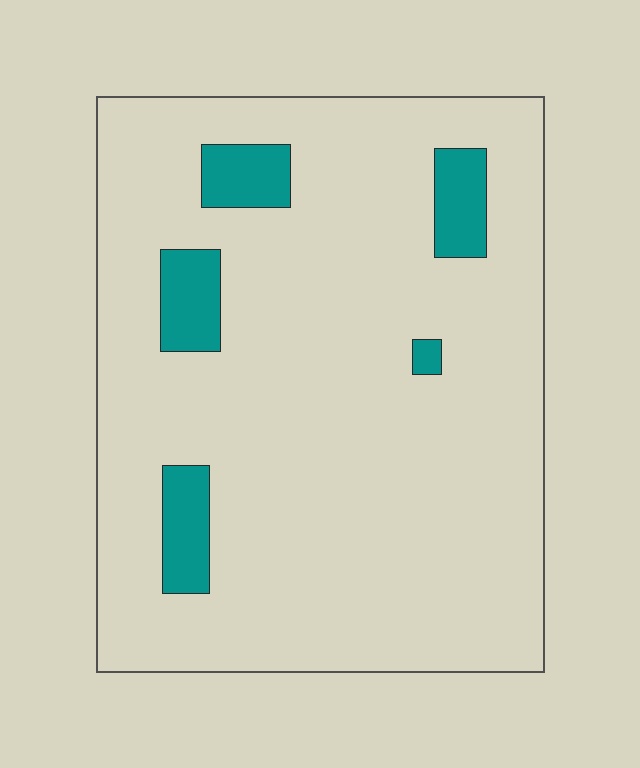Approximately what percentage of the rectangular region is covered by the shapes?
Approximately 10%.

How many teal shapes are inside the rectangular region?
5.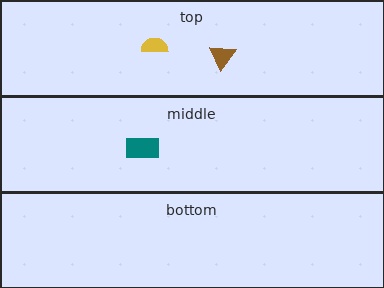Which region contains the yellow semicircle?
The top region.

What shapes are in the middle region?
The teal rectangle.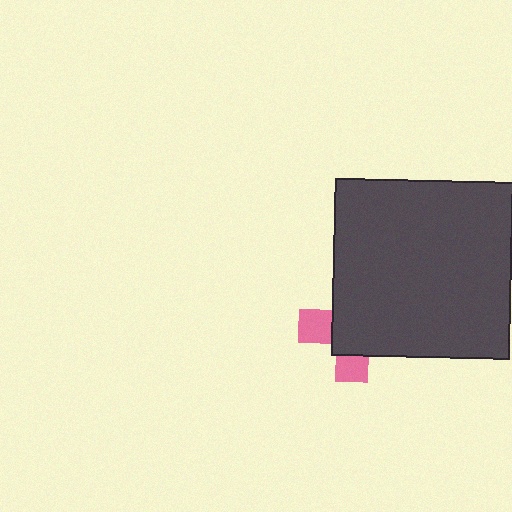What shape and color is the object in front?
The object in front is a dark gray square.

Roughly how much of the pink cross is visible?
A small part of it is visible (roughly 32%).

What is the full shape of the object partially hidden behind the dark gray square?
The partially hidden object is a pink cross.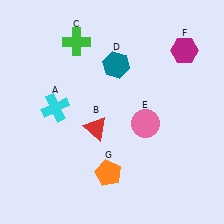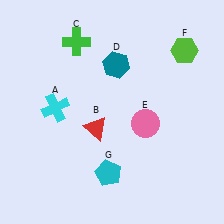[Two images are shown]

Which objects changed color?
F changed from magenta to lime. G changed from orange to cyan.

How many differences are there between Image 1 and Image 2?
There are 2 differences between the two images.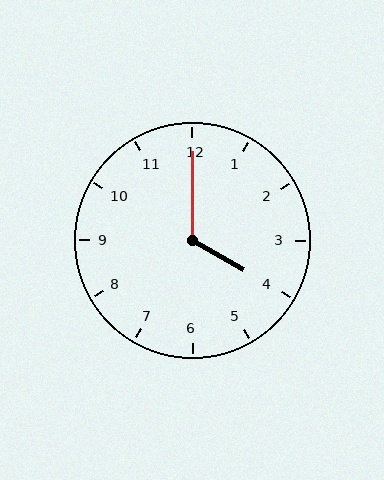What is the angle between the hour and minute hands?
Approximately 120 degrees.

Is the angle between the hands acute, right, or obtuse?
It is obtuse.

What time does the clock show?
4:00.